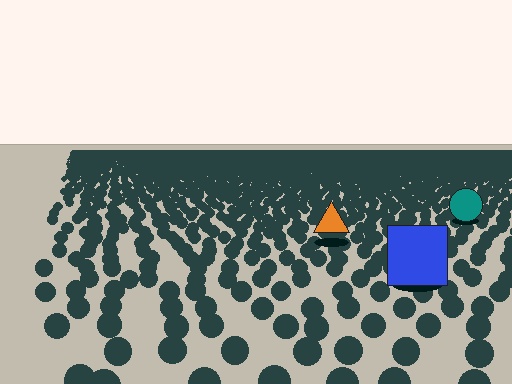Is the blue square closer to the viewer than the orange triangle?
Yes. The blue square is closer — you can tell from the texture gradient: the ground texture is coarser near it.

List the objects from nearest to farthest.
From nearest to farthest: the blue square, the orange triangle, the teal circle.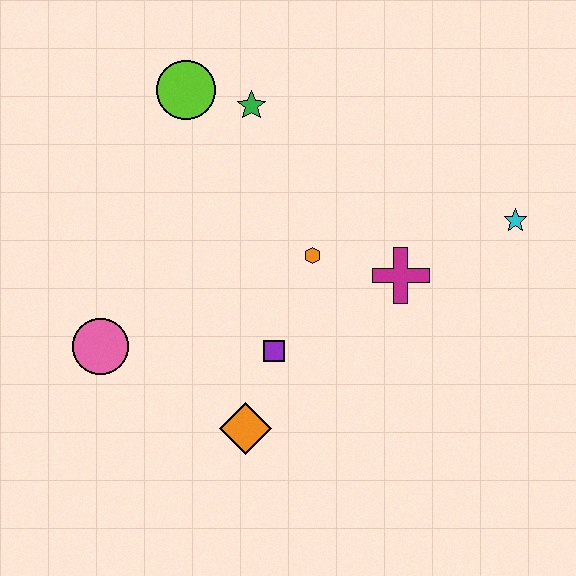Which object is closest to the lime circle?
The green star is closest to the lime circle.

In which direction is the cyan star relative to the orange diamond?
The cyan star is to the right of the orange diamond.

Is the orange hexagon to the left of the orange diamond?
No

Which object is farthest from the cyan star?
The pink circle is farthest from the cyan star.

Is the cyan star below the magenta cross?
No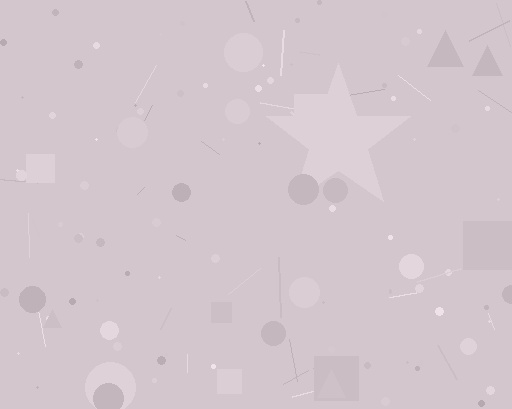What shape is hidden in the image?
A star is hidden in the image.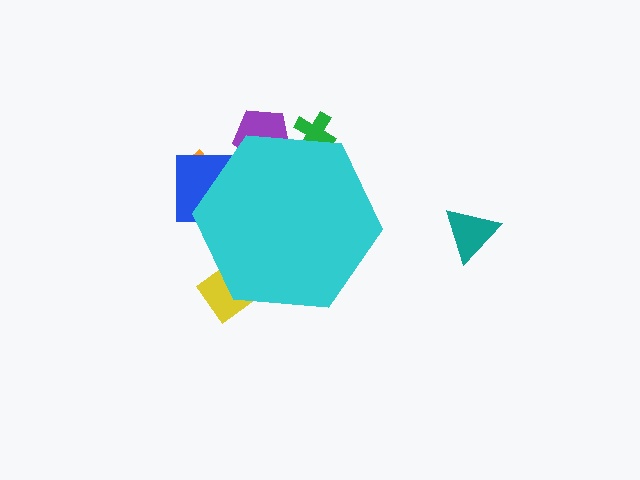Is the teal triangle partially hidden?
No, the teal triangle is fully visible.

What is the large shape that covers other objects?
A cyan hexagon.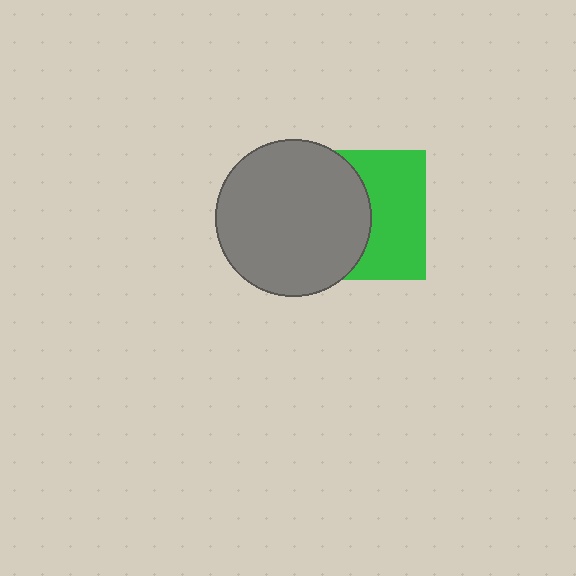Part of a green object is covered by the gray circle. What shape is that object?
It is a square.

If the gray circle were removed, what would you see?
You would see the complete green square.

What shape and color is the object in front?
The object in front is a gray circle.